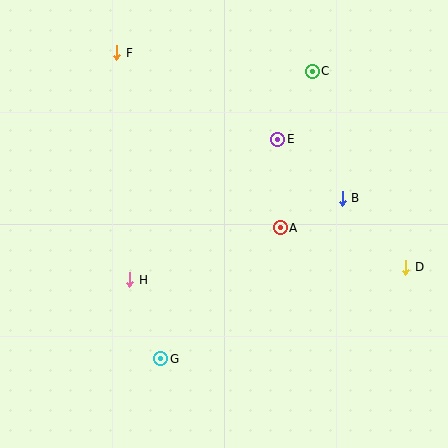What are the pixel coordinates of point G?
Point G is at (161, 359).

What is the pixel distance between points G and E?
The distance between G and E is 249 pixels.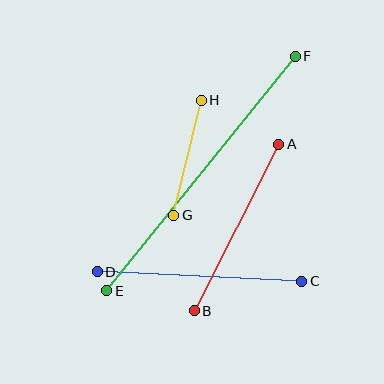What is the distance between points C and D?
The distance is approximately 204 pixels.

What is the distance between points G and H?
The distance is approximately 118 pixels.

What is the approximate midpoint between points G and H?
The midpoint is at approximately (188, 158) pixels.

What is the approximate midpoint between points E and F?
The midpoint is at approximately (201, 174) pixels.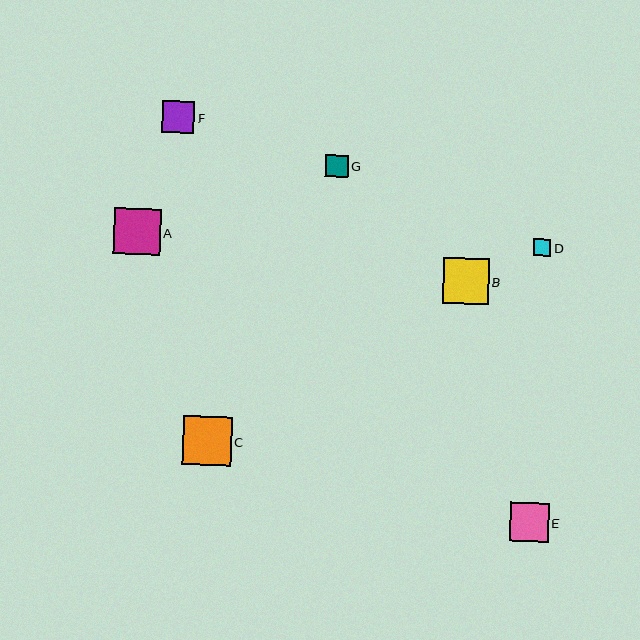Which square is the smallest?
Square D is the smallest with a size of approximately 17 pixels.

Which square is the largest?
Square C is the largest with a size of approximately 49 pixels.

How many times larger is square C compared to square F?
Square C is approximately 1.5 times the size of square F.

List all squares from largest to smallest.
From largest to smallest: C, A, B, E, F, G, D.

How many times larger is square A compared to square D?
Square A is approximately 2.7 times the size of square D.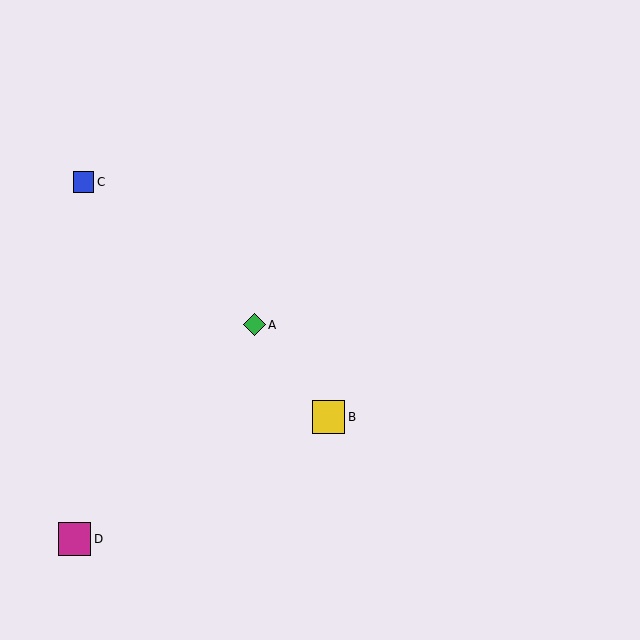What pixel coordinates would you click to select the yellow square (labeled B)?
Click at (329, 417) to select the yellow square B.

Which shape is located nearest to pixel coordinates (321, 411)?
The yellow square (labeled B) at (329, 417) is nearest to that location.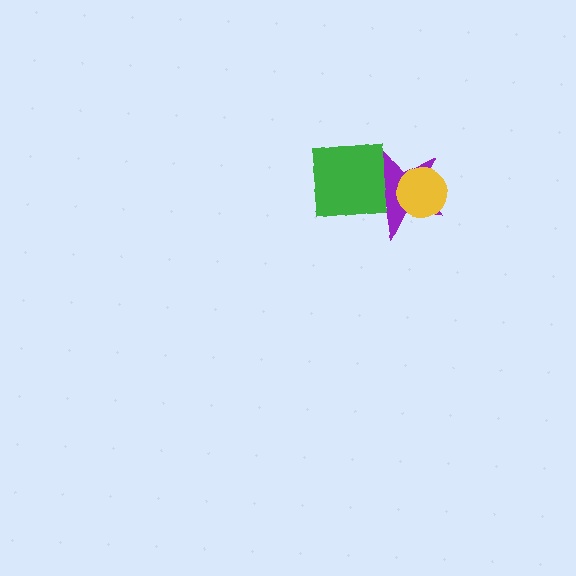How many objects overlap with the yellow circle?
1 object overlaps with the yellow circle.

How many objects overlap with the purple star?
2 objects overlap with the purple star.